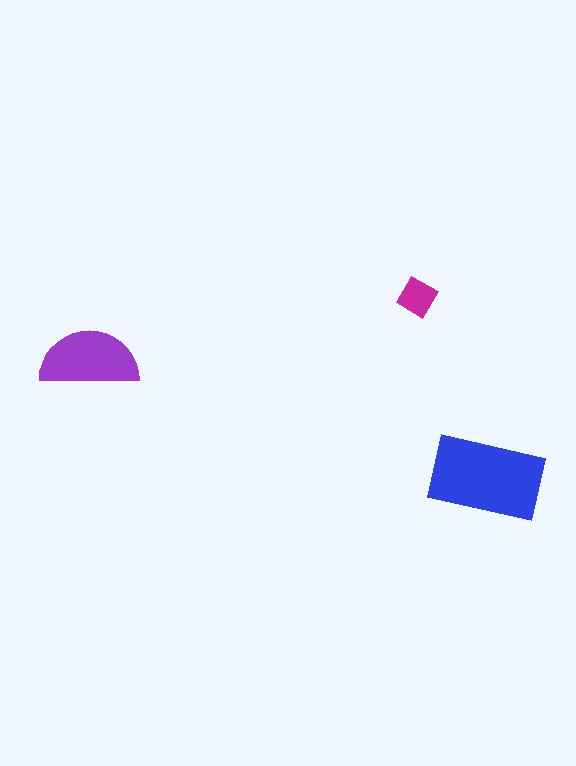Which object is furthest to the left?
The purple semicircle is leftmost.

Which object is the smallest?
The magenta diamond.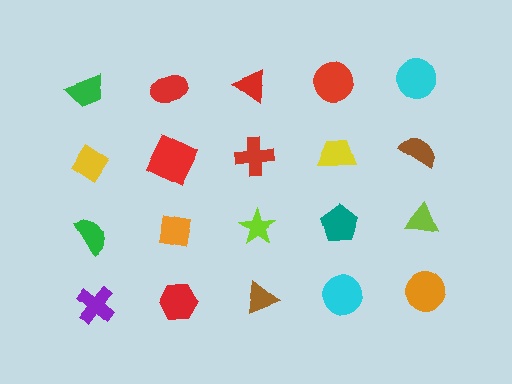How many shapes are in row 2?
5 shapes.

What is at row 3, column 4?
A teal pentagon.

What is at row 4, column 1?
A purple cross.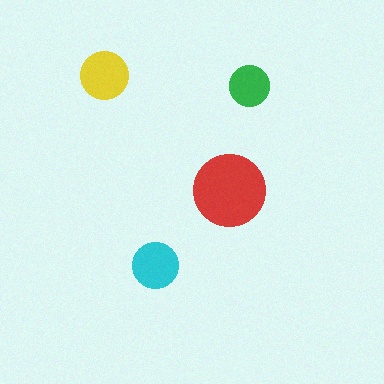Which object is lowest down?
The cyan circle is bottommost.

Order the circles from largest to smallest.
the red one, the yellow one, the cyan one, the green one.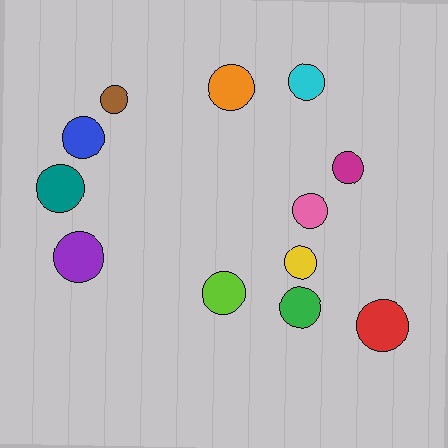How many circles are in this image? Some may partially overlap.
There are 12 circles.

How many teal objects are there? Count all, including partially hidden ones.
There is 1 teal object.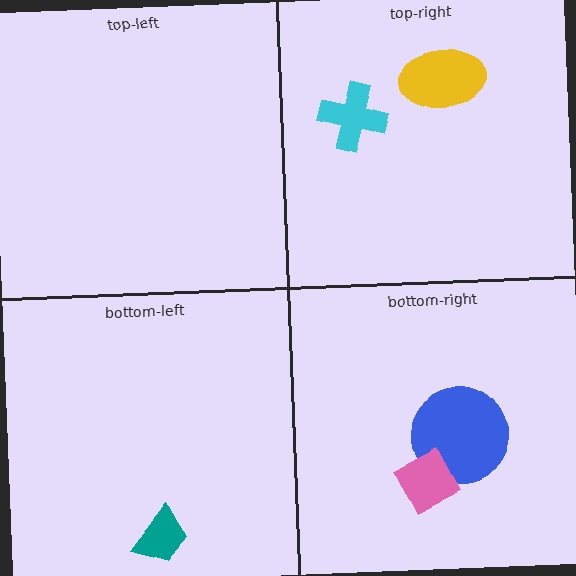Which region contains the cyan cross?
The top-right region.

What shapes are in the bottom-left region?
The teal trapezoid.